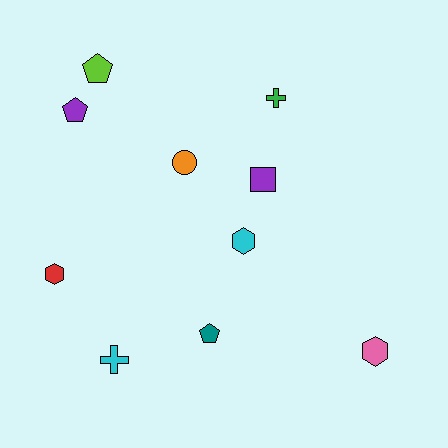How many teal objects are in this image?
There is 1 teal object.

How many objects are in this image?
There are 10 objects.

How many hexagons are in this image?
There are 3 hexagons.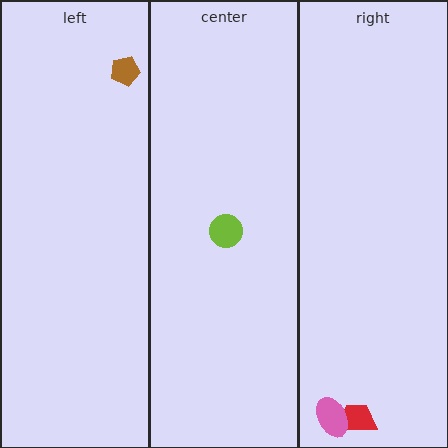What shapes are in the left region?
The brown pentagon.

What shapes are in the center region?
The lime circle.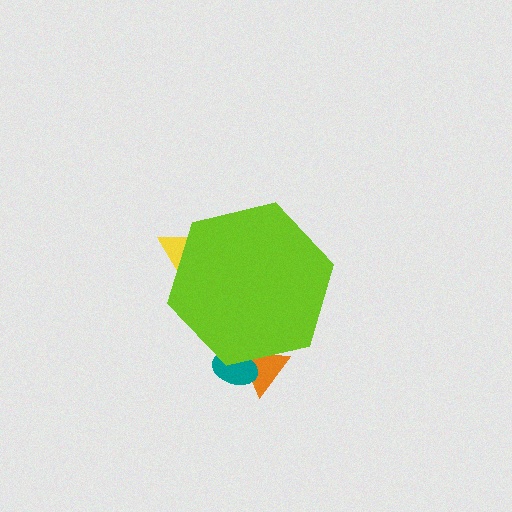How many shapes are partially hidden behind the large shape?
3 shapes are partially hidden.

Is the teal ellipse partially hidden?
Yes, the teal ellipse is partially hidden behind the lime hexagon.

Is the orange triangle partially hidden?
Yes, the orange triangle is partially hidden behind the lime hexagon.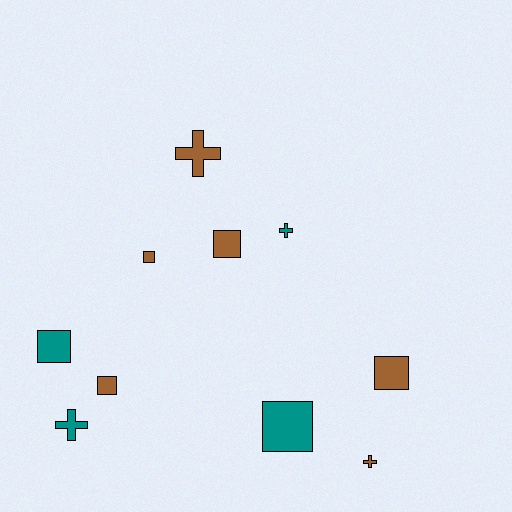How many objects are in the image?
There are 10 objects.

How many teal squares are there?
There are 2 teal squares.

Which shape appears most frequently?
Square, with 6 objects.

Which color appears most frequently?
Brown, with 6 objects.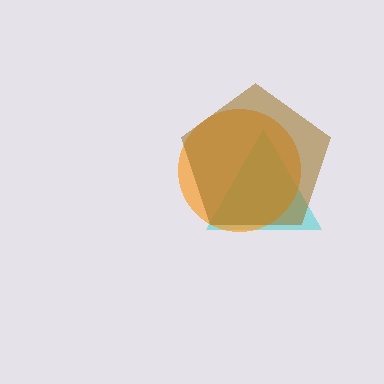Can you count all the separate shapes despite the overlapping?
Yes, there are 3 separate shapes.